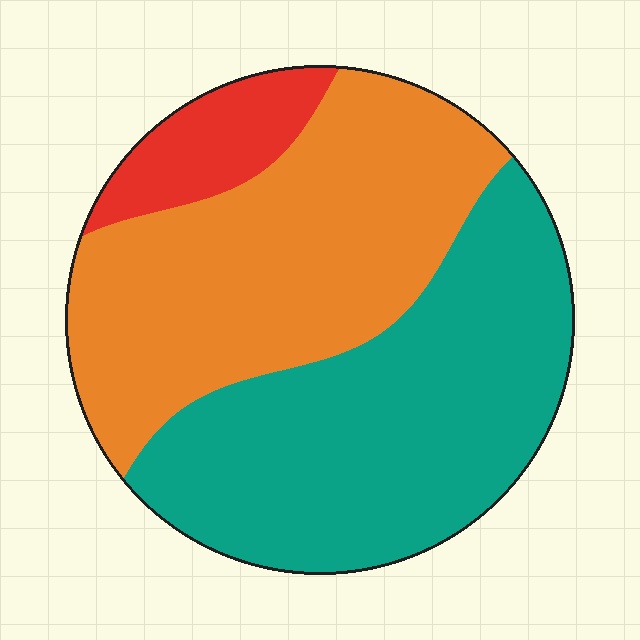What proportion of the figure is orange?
Orange takes up about two fifths (2/5) of the figure.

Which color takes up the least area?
Red, at roughly 10%.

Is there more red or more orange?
Orange.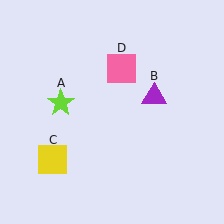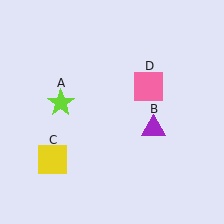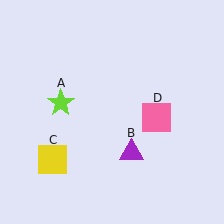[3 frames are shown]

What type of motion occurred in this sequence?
The purple triangle (object B), pink square (object D) rotated clockwise around the center of the scene.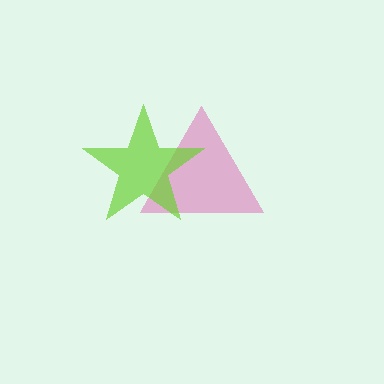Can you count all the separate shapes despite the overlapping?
Yes, there are 2 separate shapes.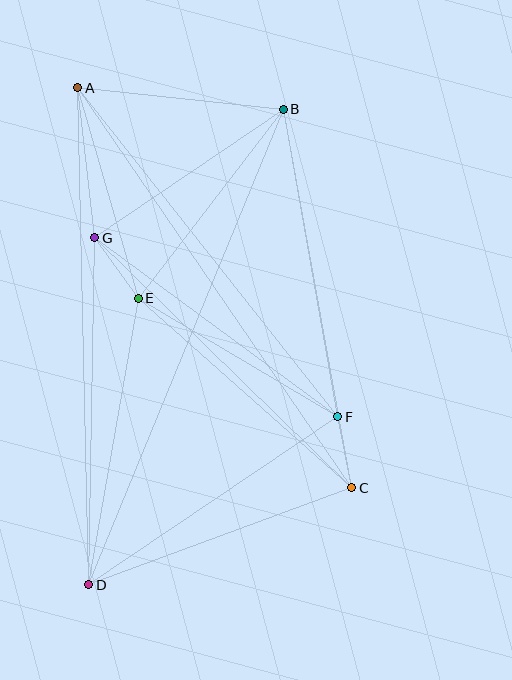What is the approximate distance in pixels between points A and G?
The distance between A and G is approximately 151 pixels.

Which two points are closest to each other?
Points C and F are closest to each other.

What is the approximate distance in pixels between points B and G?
The distance between B and G is approximately 228 pixels.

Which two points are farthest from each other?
Points B and D are farthest from each other.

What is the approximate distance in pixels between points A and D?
The distance between A and D is approximately 497 pixels.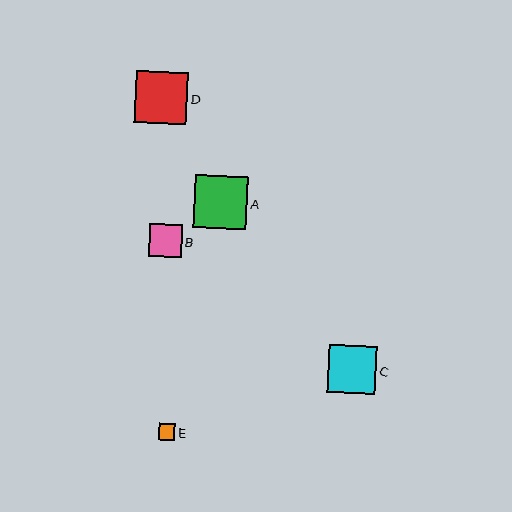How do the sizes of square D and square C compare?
Square D and square C are approximately the same size.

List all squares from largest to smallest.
From largest to smallest: A, D, C, B, E.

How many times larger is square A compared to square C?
Square A is approximately 1.1 times the size of square C.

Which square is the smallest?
Square E is the smallest with a size of approximately 17 pixels.